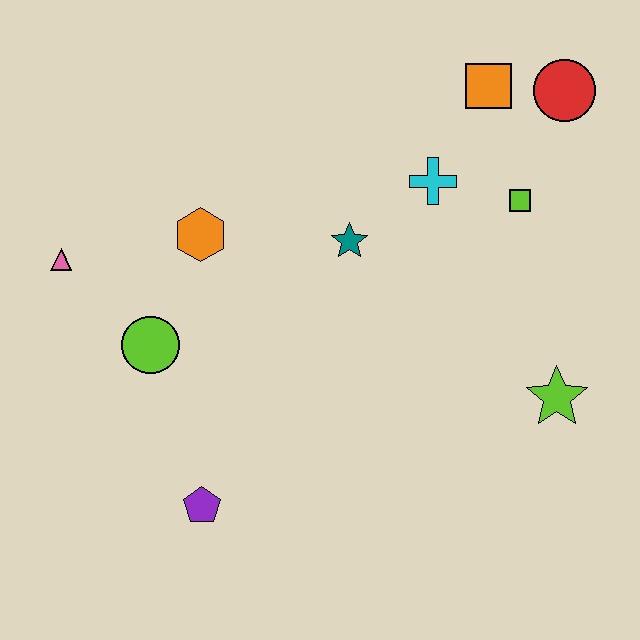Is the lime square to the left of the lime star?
Yes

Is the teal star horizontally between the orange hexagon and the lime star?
Yes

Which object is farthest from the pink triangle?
The red circle is farthest from the pink triangle.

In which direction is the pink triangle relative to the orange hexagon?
The pink triangle is to the left of the orange hexagon.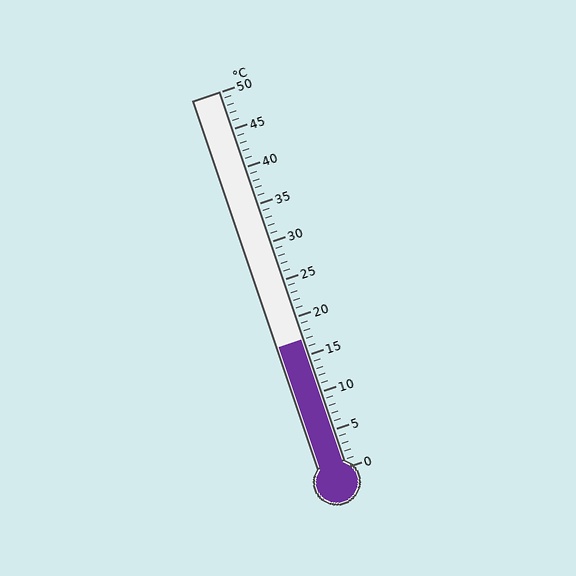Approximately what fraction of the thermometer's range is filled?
The thermometer is filled to approximately 35% of its range.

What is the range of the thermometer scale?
The thermometer scale ranges from 0°C to 50°C.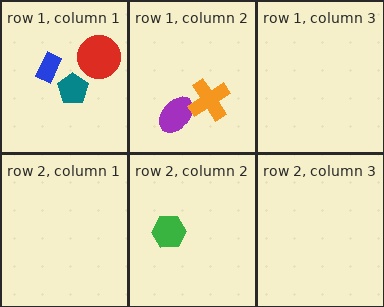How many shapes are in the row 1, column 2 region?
2.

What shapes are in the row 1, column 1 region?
The red circle, the blue rectangle, the teal pentagon.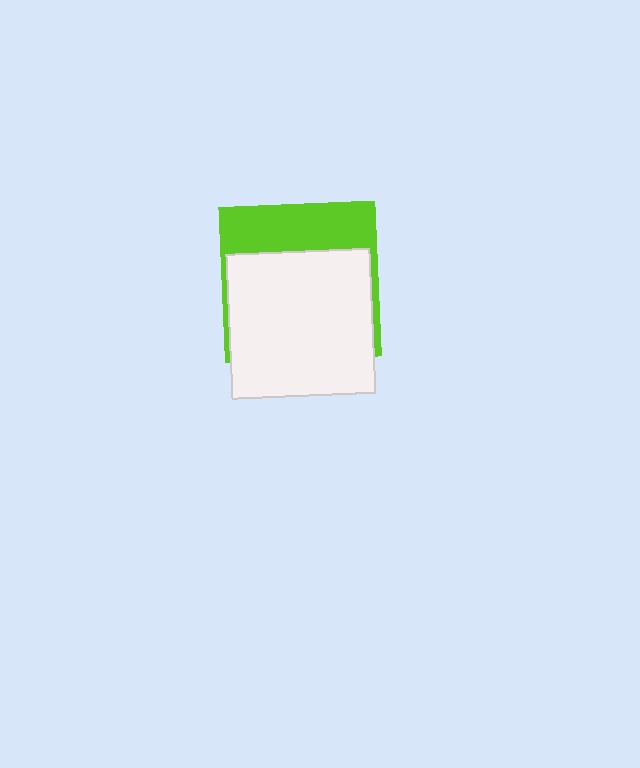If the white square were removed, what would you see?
You would see the complete lime square.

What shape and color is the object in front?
The object in front is a white square.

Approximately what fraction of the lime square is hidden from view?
Roughly 64% of the lime square is hidden behind the white square.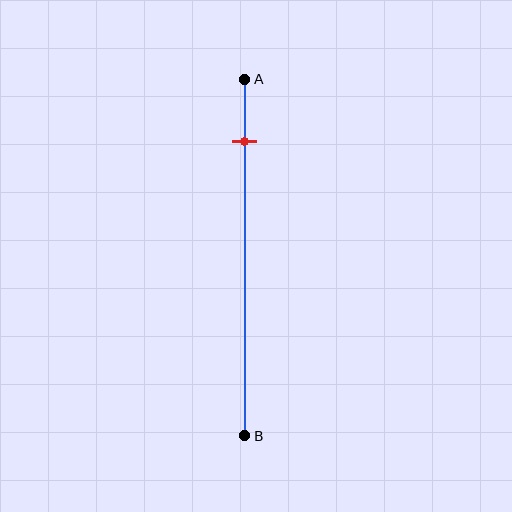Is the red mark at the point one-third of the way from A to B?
No, the mark is at about 20% from A, not at the 33% one-third point.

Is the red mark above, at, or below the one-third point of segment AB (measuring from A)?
The red mark is above the one-third point of segment AB.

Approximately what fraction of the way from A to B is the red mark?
The red mark is approximately 20% of the way from A to B.